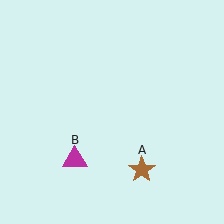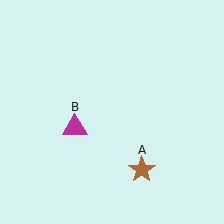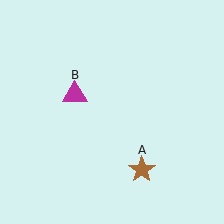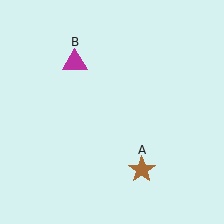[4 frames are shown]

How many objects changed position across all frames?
1 object changed position: magenta triangle (object B).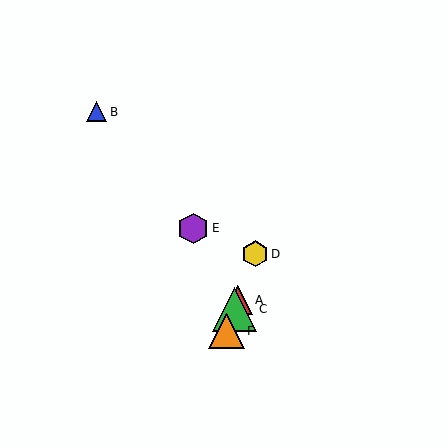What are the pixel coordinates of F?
Object F is at (226, 331).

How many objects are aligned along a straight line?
4 objects (A, C, D, F) are aligned along a straight line.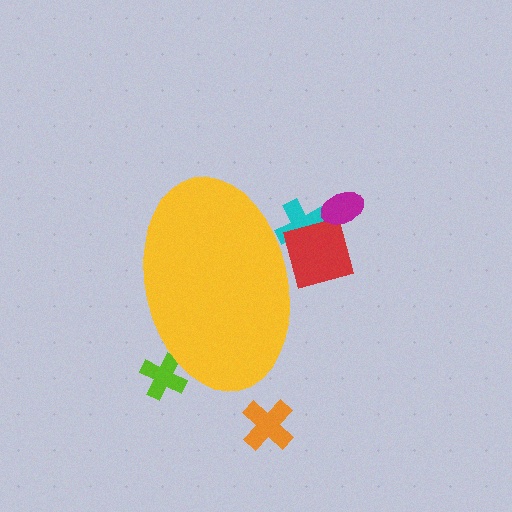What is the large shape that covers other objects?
A yellow ellipse.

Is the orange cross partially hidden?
No, the orange cross is fully visible.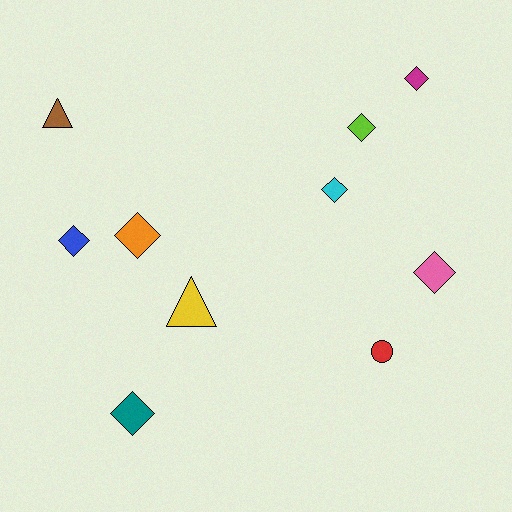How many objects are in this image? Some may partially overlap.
There are 10 objects.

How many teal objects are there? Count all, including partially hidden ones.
There is 1 teal object.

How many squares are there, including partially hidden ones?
There are no squares.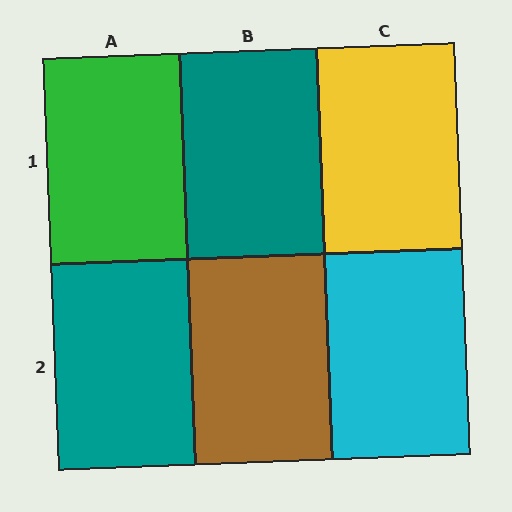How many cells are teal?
2 cells are teal.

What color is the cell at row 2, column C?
Cyan.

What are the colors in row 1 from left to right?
Green, teal, yellow.